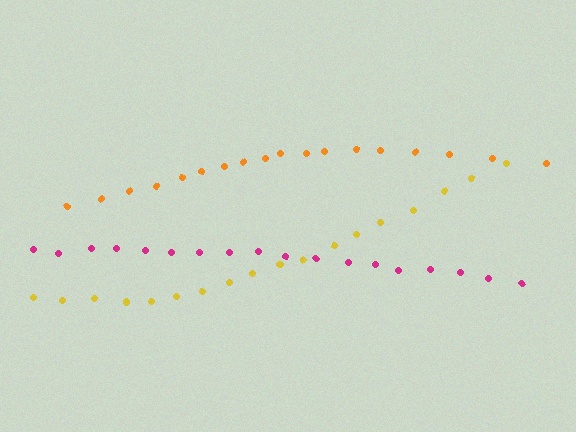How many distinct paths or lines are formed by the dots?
There are 3 distinct paths.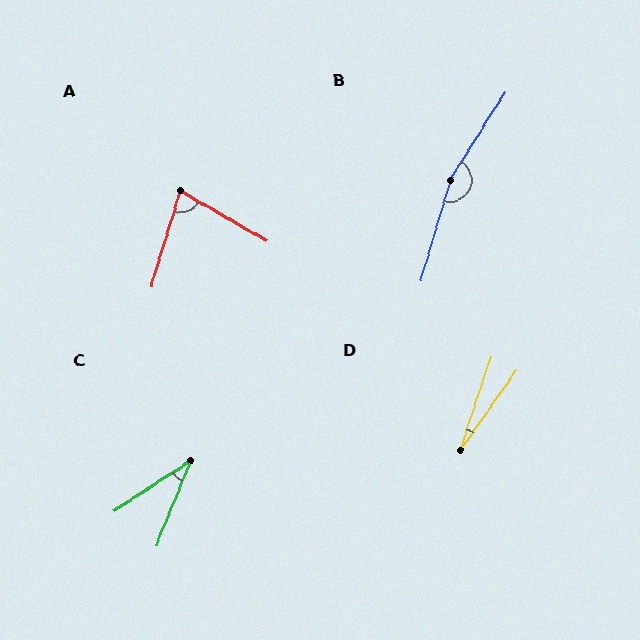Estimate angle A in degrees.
Approximately 77 degrees.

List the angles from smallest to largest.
D (17°), C (35°), A (77°), B (164°).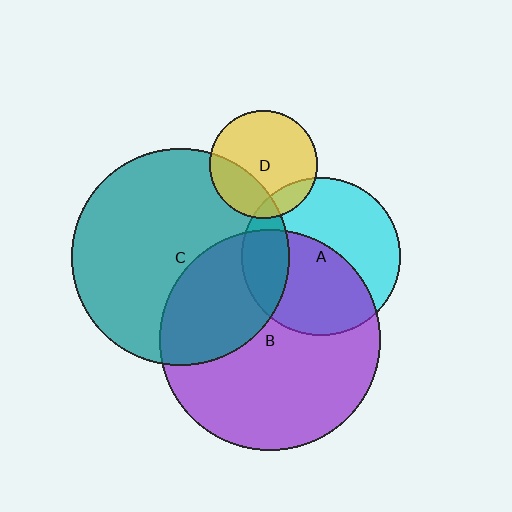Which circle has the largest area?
Circle B (purple).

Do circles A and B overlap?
Yes.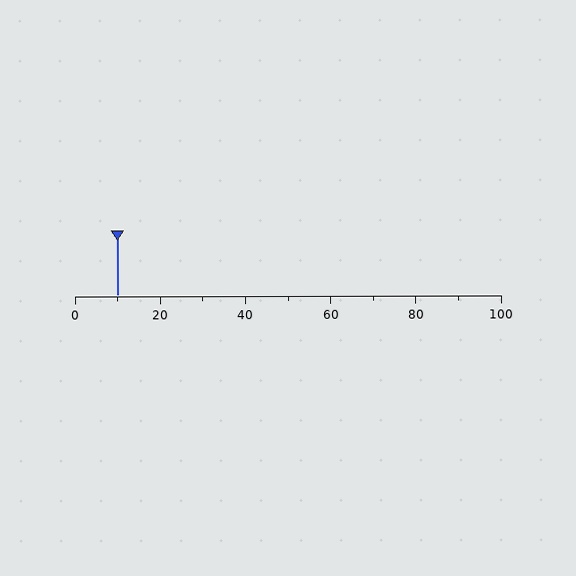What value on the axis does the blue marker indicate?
The marker indicates approximately 10.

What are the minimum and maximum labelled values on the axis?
The axis runs from 0 to 100.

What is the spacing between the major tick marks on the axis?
The major ticks are spaced 20 apart.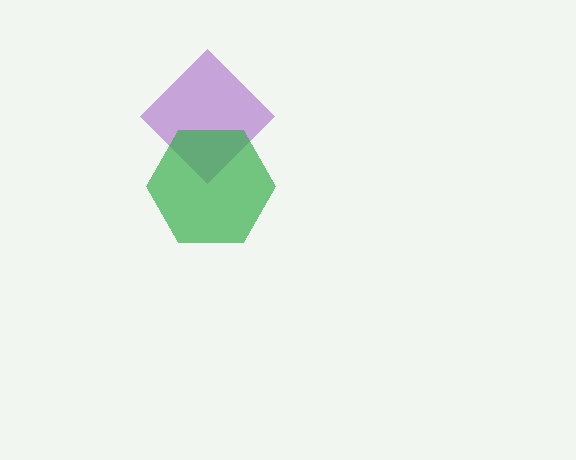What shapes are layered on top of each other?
The layered shapes are: a purple diamond, a green hexagon.